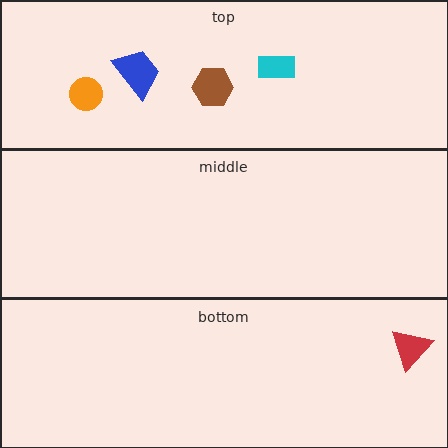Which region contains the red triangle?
The bottom region.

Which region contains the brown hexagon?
The top region.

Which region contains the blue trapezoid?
The top region.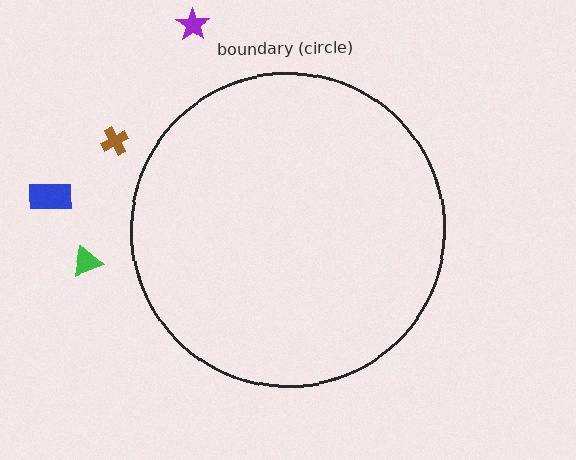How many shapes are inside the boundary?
0 inside, 4 outside.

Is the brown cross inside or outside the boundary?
Outside.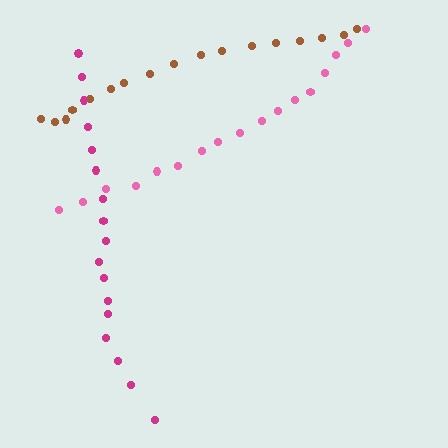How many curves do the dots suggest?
There are 3 distinct paths.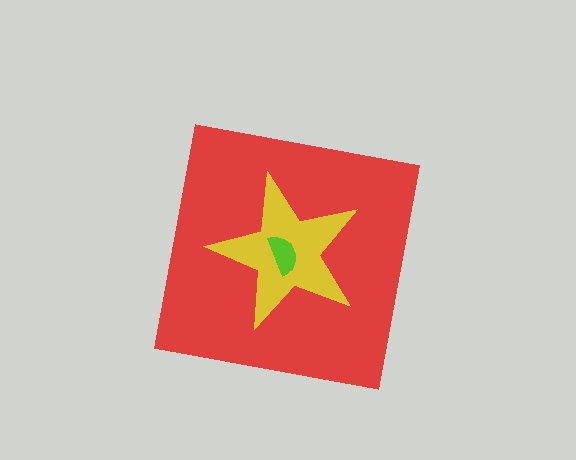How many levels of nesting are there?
3.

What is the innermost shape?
The lime semicircle.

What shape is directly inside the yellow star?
The lime semicircle.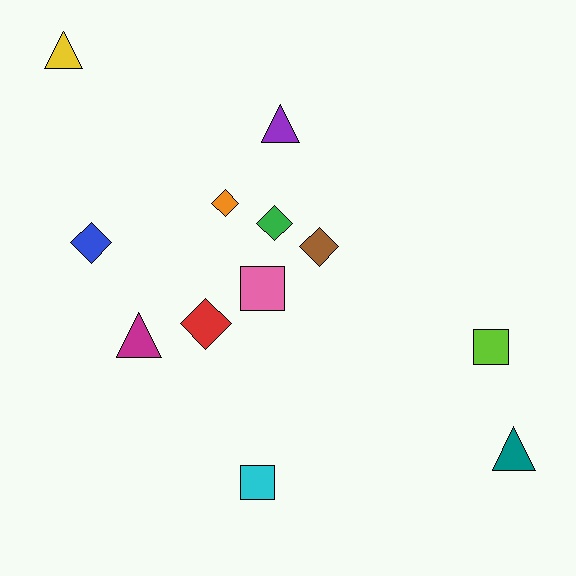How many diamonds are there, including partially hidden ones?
There are 5 diamonds.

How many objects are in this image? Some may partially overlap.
There are 12 objects.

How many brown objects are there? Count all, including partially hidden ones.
There is 1 brown object.